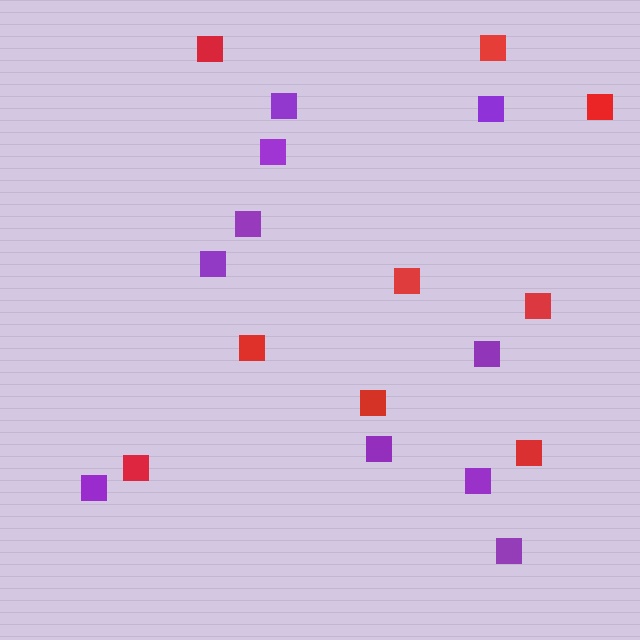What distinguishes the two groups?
There are 2 groups: one group of purple squares (10) and one group of red squares (9).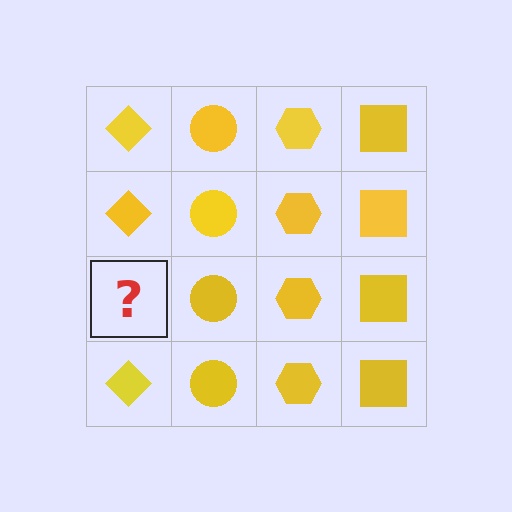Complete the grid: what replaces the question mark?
The question mark should be replaced with a yellow diamond.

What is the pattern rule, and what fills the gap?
The rule is that each column has a consistent shape. The gap should be filled with a yellow diamond.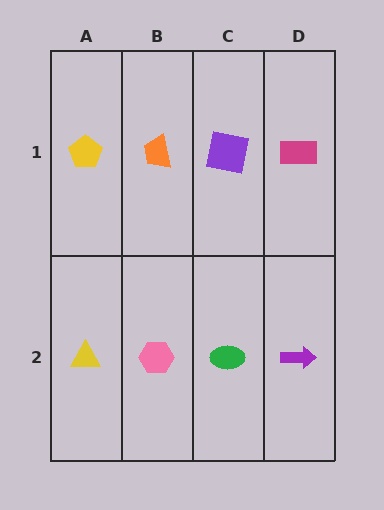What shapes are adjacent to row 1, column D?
A purple arrow (row 2, column D), a purple square (row 1, column C).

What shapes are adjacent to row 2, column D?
A magenta rectangle (row 1, column D), a green ellipse (row 2, column C).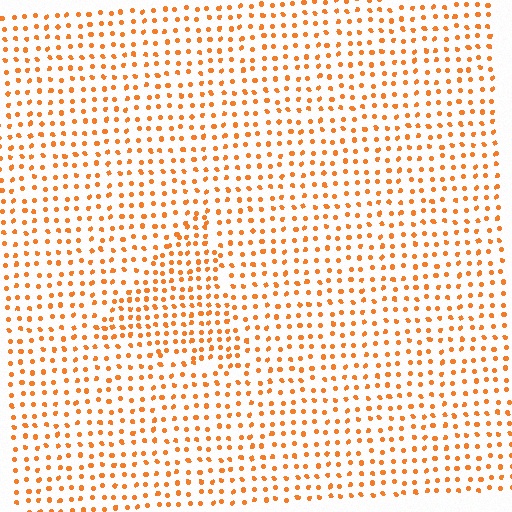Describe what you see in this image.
The image contains small orange elements arranged at two different densities. A triangle-shaped region is visible where the elements are more densely packed than the surrounding area.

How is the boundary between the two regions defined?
The boundary is defined by a change in element density (approximately 1.5x ratio). All elements are the same color, size, and shape.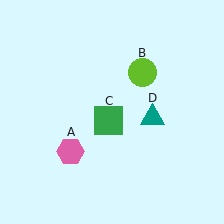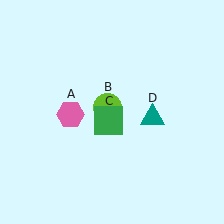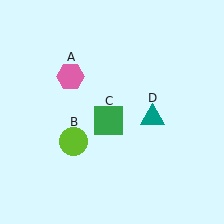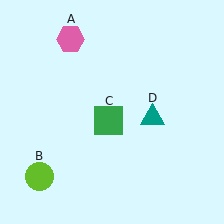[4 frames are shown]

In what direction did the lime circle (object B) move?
The lime circle (object B) moved down and to the left.